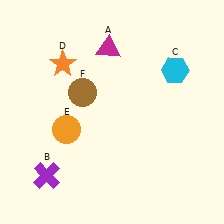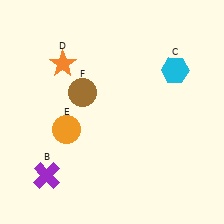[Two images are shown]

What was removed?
The magenta triangle (A) was removed in Image 2.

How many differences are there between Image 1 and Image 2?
There is 1 difference between the two images.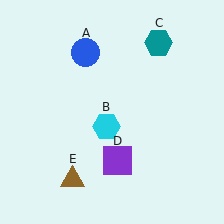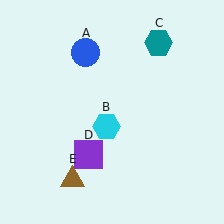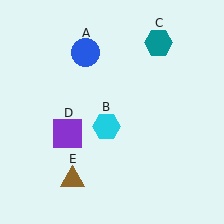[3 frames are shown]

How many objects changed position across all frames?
1 object changed position: purple square (object D).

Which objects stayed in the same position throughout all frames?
Blue circle (object A) and cyan hexagon (object B) and teal hexagon (object C) and brown triangle (object E) remained stationary.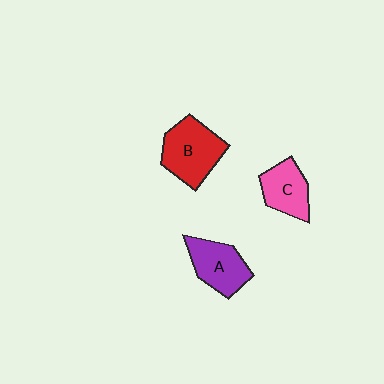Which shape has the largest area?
Shape B (red).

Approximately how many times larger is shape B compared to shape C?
Approximately 1.4 times.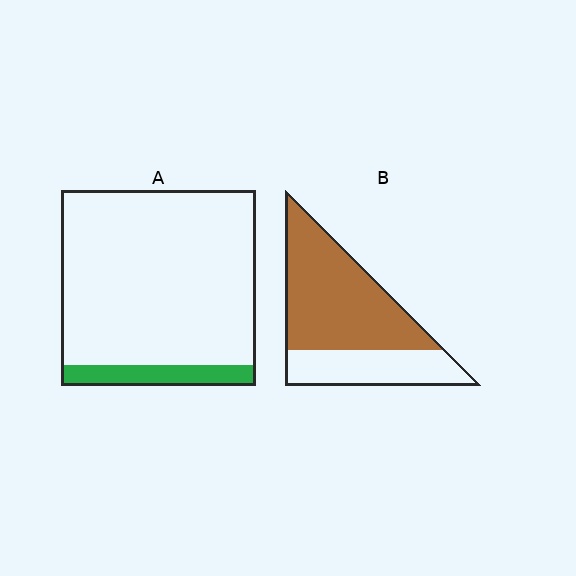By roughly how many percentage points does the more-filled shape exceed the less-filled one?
By roughly 55 percentage points (B over A).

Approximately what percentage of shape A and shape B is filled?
A is approximately 10% and B is approximately 65%.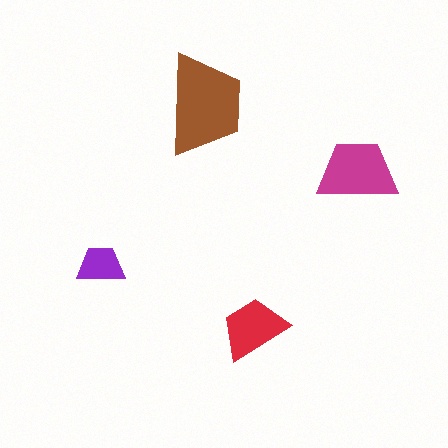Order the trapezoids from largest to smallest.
the brown one, the magenta one, the red one, the purple one.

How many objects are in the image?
There are 4 objects in the image.